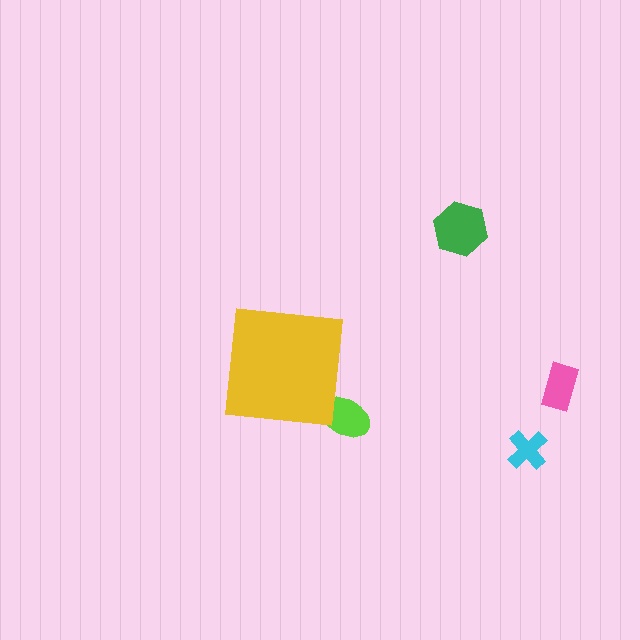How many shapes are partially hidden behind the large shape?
1 shape is partially hidden.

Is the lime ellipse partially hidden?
Yes, the lime ellipse is partially hidden behind the yellow square.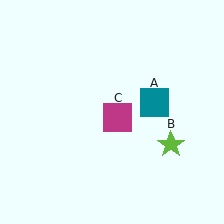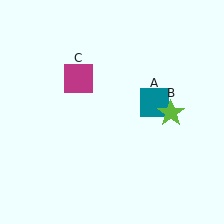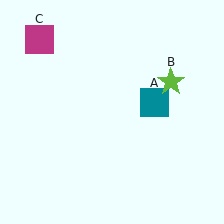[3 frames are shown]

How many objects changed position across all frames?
2 objects changed position: lime star (object B), magenta square (object C).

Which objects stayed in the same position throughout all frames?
Teal square (object A) remained stationary.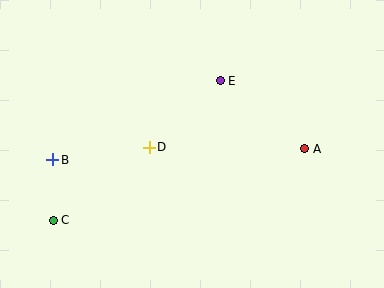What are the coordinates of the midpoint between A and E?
The midpoint between A and E is at (263, 115).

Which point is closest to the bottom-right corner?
Point A is closest to the bottom-right corner.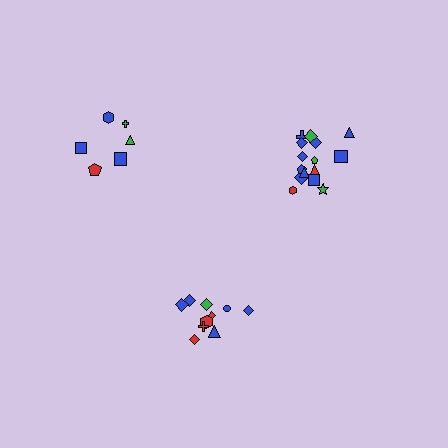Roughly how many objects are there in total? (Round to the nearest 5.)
Roughly 30 objects in total.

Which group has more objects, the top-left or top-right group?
The top-right group.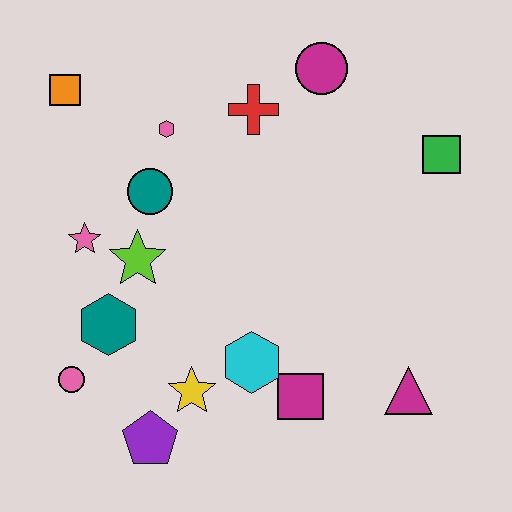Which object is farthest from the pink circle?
The green square is farthest from the pink circle.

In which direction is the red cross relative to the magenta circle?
The red cross is to the left of the magenta circle.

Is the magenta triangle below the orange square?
Yes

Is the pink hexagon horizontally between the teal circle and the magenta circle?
Yes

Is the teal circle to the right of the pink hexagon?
No